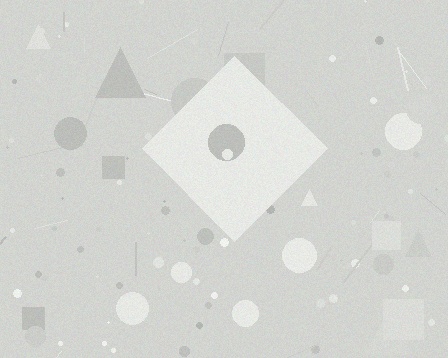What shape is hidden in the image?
A diamond is hidden in the image.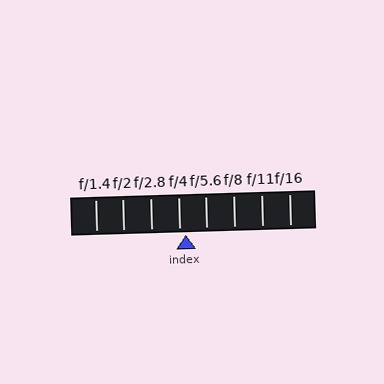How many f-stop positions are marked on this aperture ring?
There are 8 f-stop positions marked.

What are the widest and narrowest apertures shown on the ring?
The widest aperture shown is f/1.4 and the narrowest is f/16.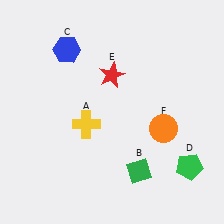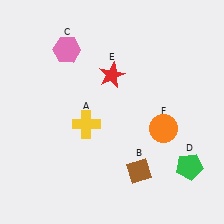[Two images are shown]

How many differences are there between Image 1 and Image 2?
There are 2 differences between the two images.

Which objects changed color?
B changed from green to brown. C changed from blue to pink.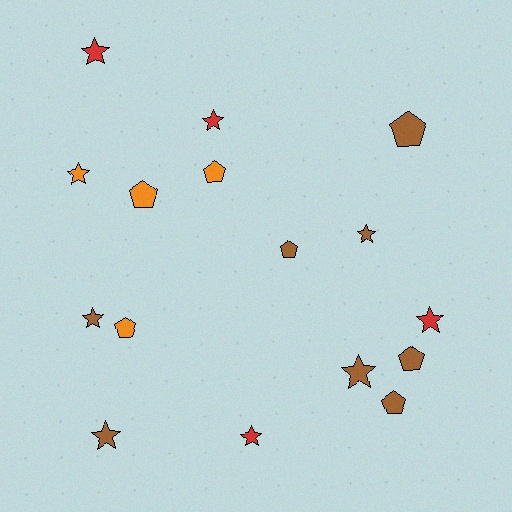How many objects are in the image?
There are 16 objects.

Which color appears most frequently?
Brown, with 8 objects.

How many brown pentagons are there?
There are 4 brown pentagons.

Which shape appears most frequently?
Star, with 9 objects.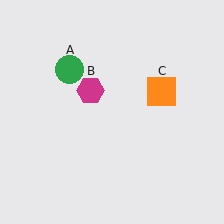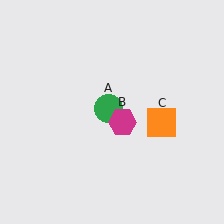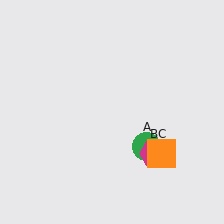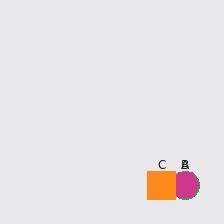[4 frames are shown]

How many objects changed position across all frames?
3 objects changed position: green circle (object A), magenta hexagon (object B), orange square (object C).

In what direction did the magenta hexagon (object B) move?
The magenta hexagon (object B) moved down and to the right.